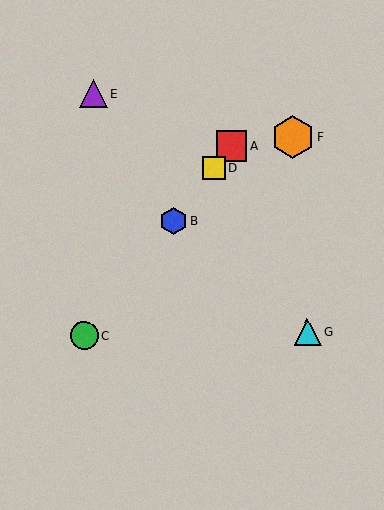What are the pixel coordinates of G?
Object G is at (307, 332).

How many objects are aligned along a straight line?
4 objects (A, B, C, D) are aligned along a straight line.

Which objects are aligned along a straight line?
Objects A, B, C, D are aligned along a straight line.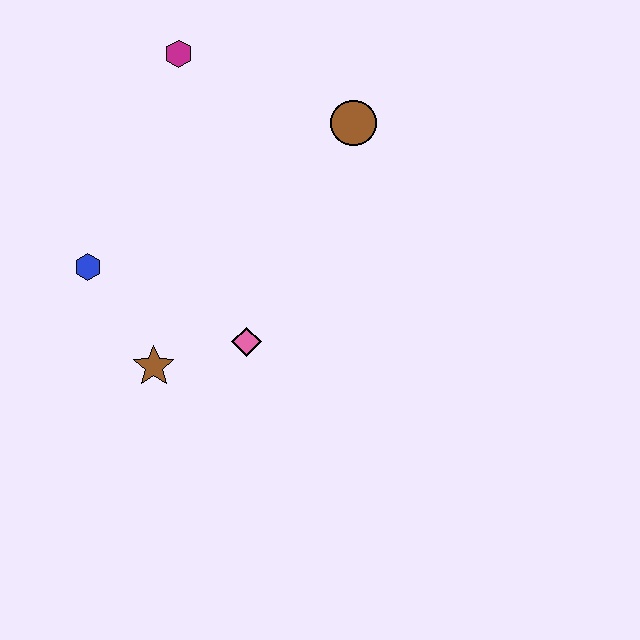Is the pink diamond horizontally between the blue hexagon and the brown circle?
Yes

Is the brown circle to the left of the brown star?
No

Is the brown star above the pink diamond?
No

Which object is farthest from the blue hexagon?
The brown circle is farthest from the blue hexagon.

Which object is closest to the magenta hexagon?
The brown circle is closest to the magenta hexagon.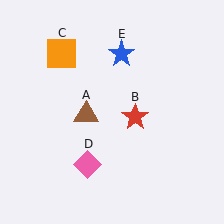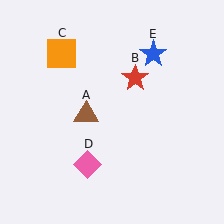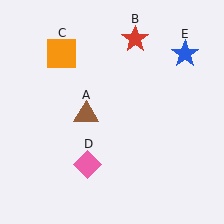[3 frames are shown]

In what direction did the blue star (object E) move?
The blue star (object E) moved right.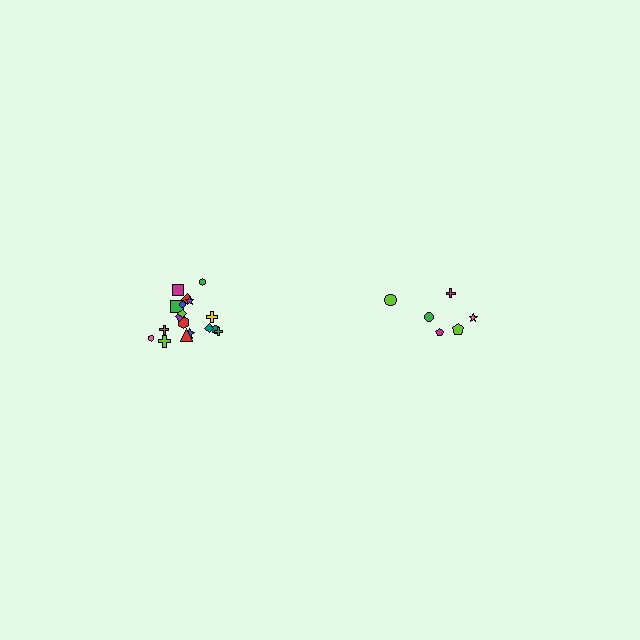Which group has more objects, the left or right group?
The left group.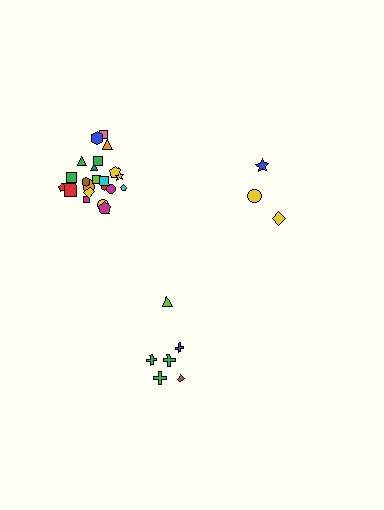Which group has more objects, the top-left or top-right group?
The top-left group.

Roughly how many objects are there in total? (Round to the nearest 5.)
Roughly 30 objects in total.